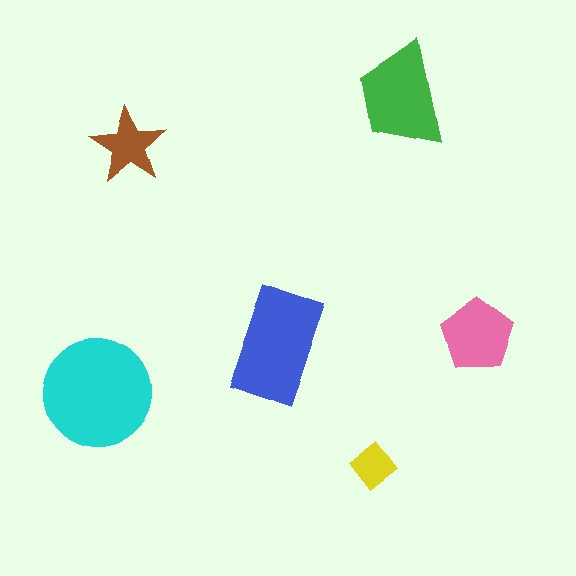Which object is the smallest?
The yellow diamond.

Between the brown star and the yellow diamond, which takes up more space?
The brown star.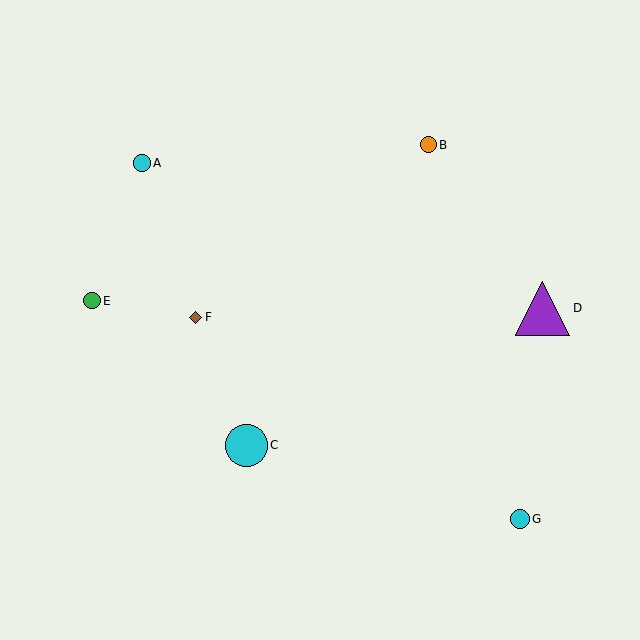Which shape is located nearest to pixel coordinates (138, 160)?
The cyan circle (labeled A) at (142, 163) is nearest to that location.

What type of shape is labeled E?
Shape E is a green circle.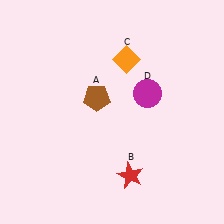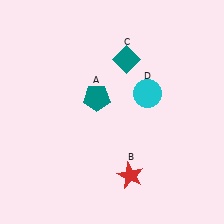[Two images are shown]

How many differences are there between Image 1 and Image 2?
There are 3 differences between the two images.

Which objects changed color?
A changed from brown to teal. C changed from orange to teal. D changed from magenta to cyan.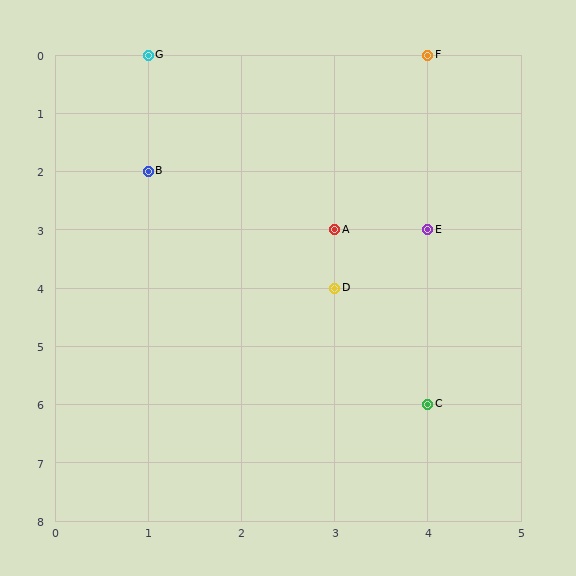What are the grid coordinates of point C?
Point C is at grid coordinates (4, 6).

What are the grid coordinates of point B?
Point B is at grid coordinates (1, 2).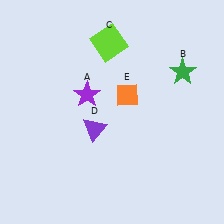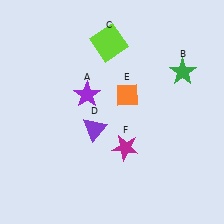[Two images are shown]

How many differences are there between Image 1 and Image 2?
There is 1 difference between the two images.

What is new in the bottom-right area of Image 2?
A magenta star (F) was added in the bottom-right area of Image 2.